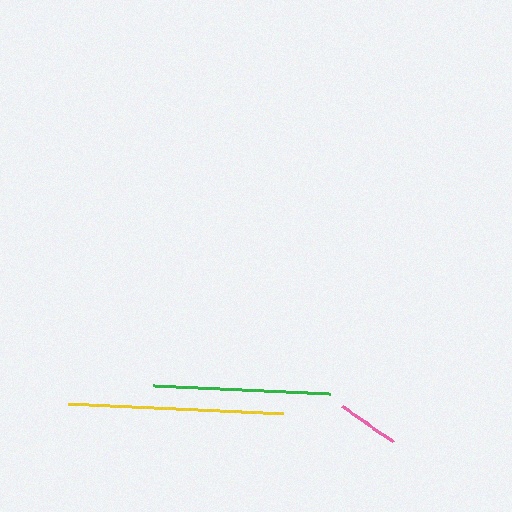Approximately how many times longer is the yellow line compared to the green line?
The yellow line is approximately 1.2 times the length of the green line.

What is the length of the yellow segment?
The yellow segment is approximately 215 pixels long.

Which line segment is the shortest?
The pink line is the shortest at approximately 62 pixels.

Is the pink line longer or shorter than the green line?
The green line is longer than the pink line.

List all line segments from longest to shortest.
From longest to shortest: yellow, green, pink.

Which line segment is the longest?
The yellow line is the longest at approximately 215 pixels.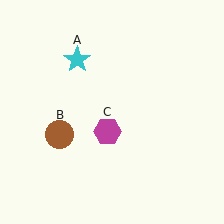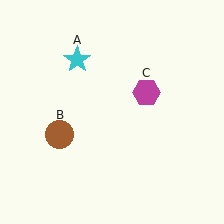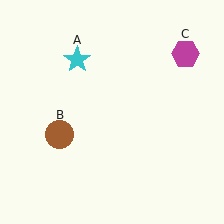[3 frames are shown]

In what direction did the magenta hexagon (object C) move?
The magenta hexagon (object C) moved up and to the right.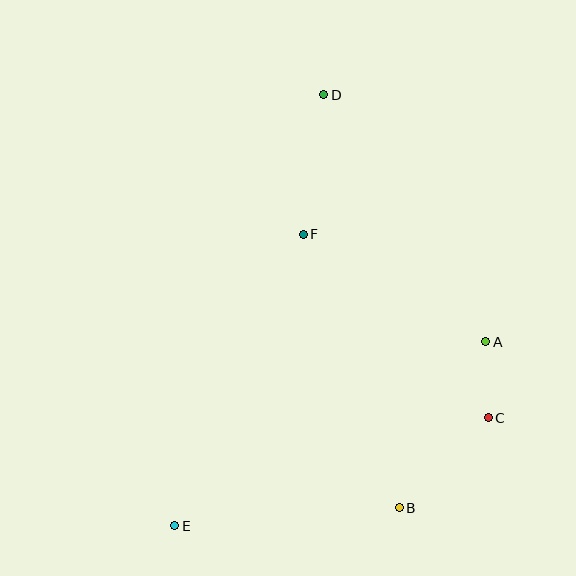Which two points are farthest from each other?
Points D and E are farthest from each other.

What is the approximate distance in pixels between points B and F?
The distance between B and F is approximately 290 pixels.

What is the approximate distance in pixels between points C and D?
The distance between C and D is approximately 363 pixels.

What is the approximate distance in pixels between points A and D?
The distance between A and D is approximately 296 pixels.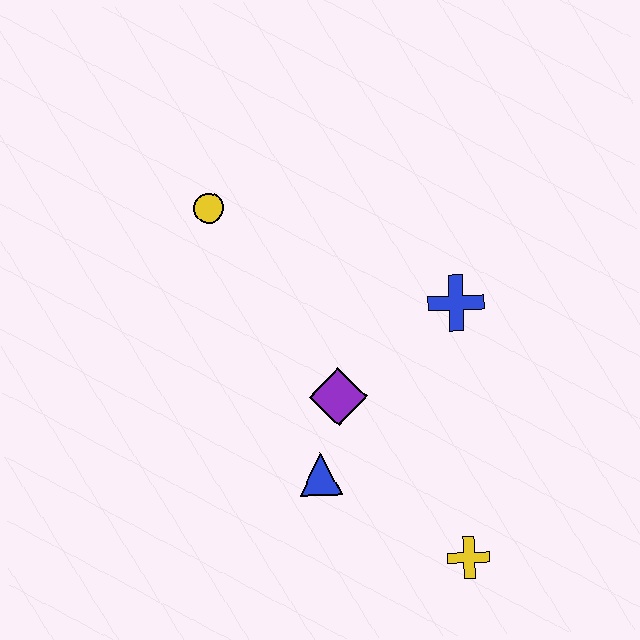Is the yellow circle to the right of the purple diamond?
No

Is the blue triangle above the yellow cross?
Yes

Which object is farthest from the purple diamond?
The yellow circle is farthest from the purple diamond.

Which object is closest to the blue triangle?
The purple diamond is closest to the blue triangle.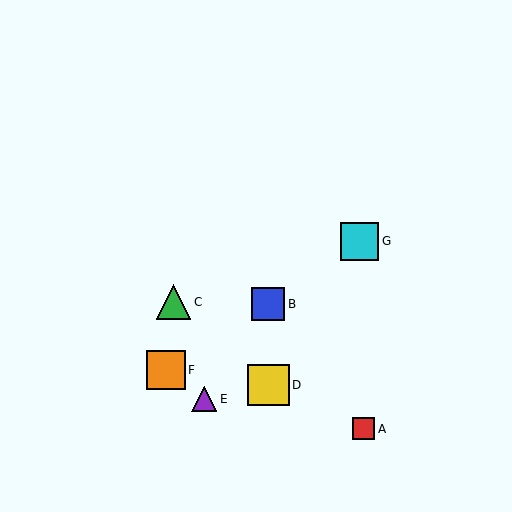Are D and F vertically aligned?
No, D is at x≈268 and F is at x≈166.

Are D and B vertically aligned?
Yes, both are at x≈268.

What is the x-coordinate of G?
Object G is at x≈360.